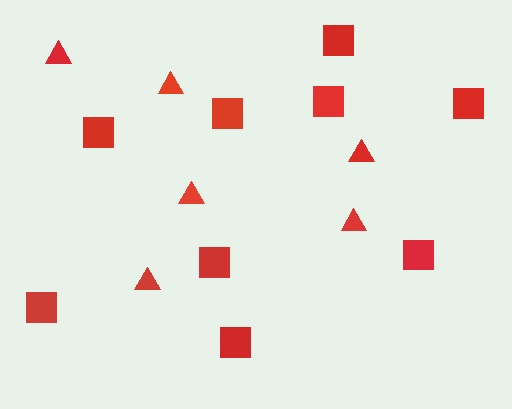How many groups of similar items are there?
There are 2 groups: one group of squares (9) and one group of triangles (6).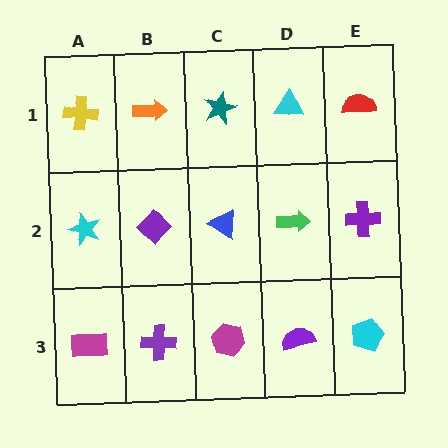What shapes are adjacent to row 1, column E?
A purple cross (row 2, column E), a cyan triangle (row 1, column D).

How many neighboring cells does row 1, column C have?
3.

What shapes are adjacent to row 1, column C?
A blue triangle (row 2, column C), an orange arrow (row 1, column B), a cyan triangle (row 1, column D).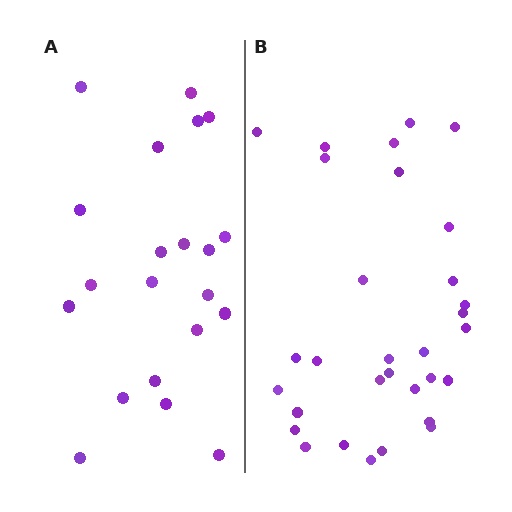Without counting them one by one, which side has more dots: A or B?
Region B (the right region) has more dots.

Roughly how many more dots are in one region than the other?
Region B has roughly 10 or so more dots than region A.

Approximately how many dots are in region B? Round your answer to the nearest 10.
About 30 dots. (The exact count is 31, which rounds to 30.)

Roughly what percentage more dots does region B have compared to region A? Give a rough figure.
About 50% more.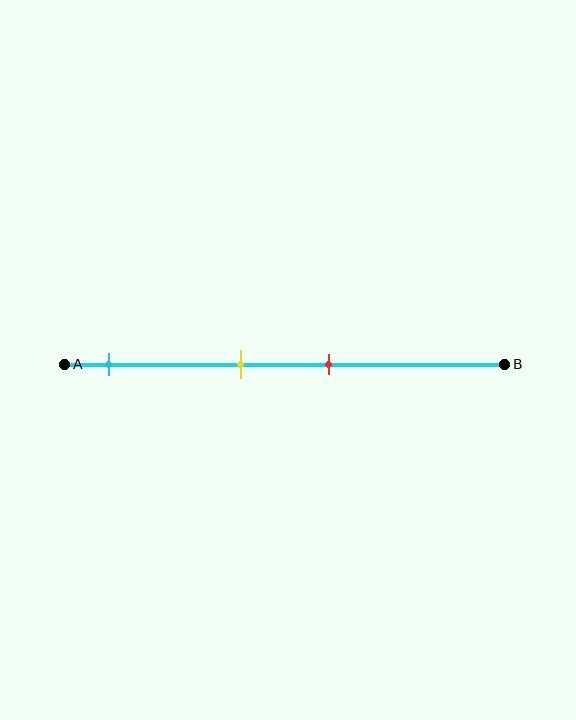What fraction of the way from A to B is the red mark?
The red mark is approximately 60% (0.6) of the way from A to B.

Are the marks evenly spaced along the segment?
No, the marks are not evenly spaced.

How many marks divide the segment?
There are 3 marks dividing the segment.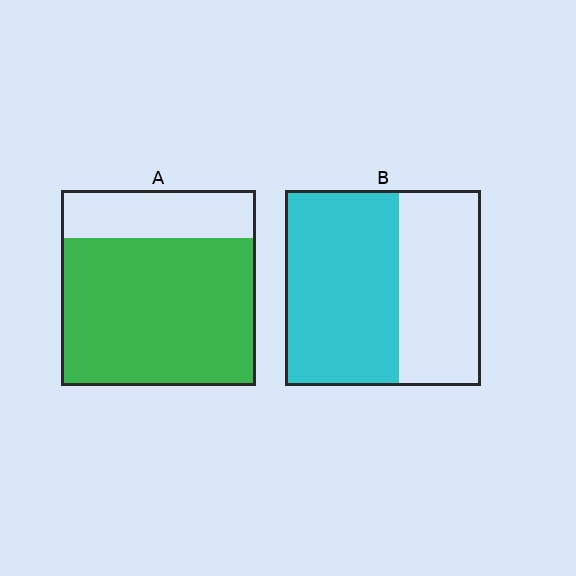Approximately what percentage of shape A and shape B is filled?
A is approximately 75% and B is approximately 60%.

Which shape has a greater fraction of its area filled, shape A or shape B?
Shape A.